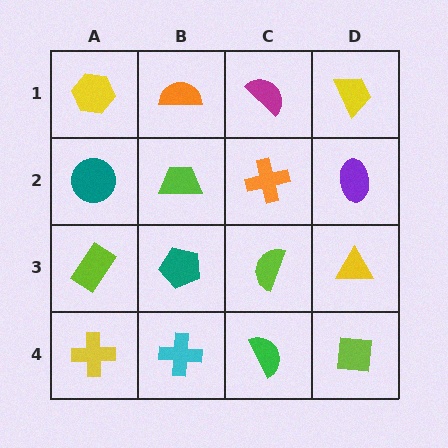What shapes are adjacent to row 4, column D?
A yellow triangle (row 3, column D), a green semicircle (row 4, column C).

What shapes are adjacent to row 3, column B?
A lime trapezoid (row 2, column B), a cyan cross (row 4, column B), a lime rectangle (row 3, column A), a lime semicircle (row 3, column C).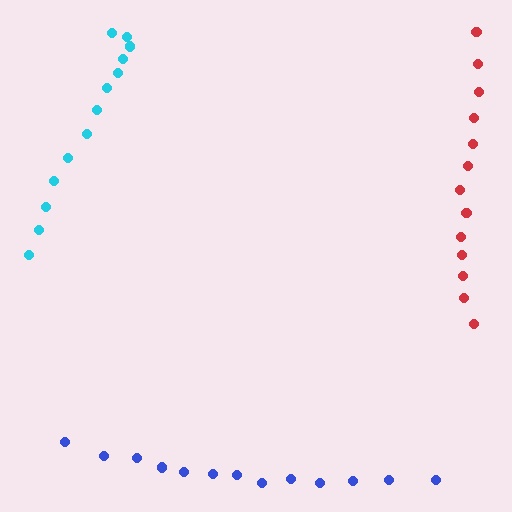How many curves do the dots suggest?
There are 3 distinct paths.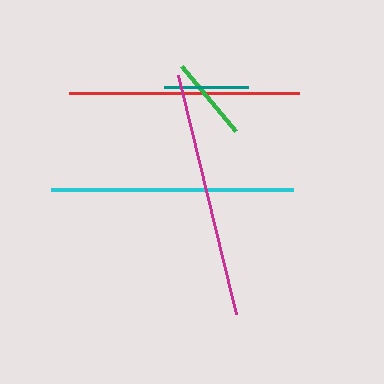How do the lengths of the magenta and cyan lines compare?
The magenta and cyan lines are approximately the same length.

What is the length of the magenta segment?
The magenta segment is approximately 246 pixels long.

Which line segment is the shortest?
The teal line is the shortest at approximately 84 pixels.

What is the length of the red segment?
The red segment is approximately 230 pixels long.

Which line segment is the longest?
The magenta line is the longest at approximately 246 pixels.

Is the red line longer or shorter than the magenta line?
The magenta line is longer than the red line.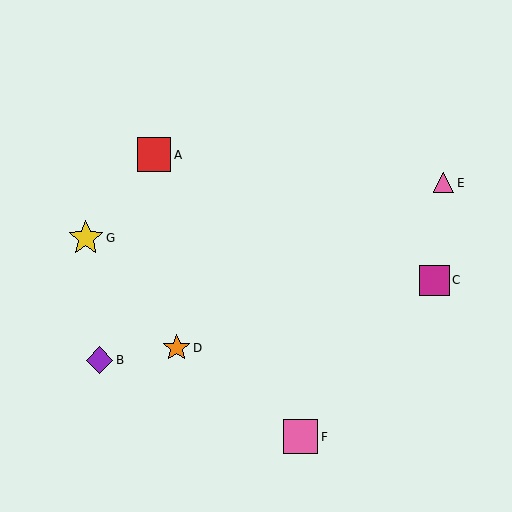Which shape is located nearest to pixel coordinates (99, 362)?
The purple diamond (labeled B) at (99, 360) is nearest to that location.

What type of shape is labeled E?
Shape E is a pink triangle.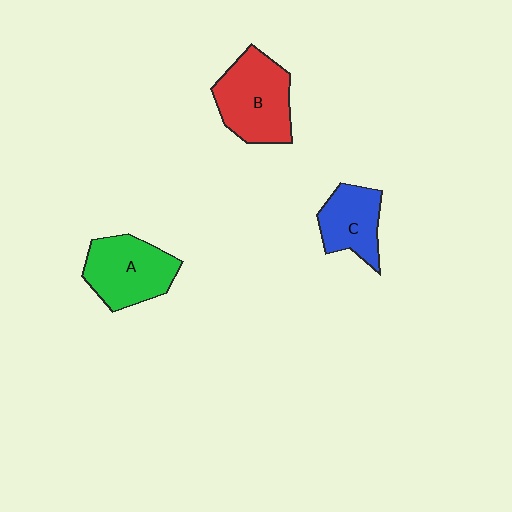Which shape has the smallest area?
Shape C (blue).